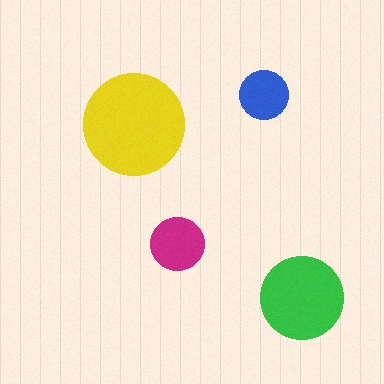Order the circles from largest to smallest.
the yellow one, the green one, the magenta one, the blue one.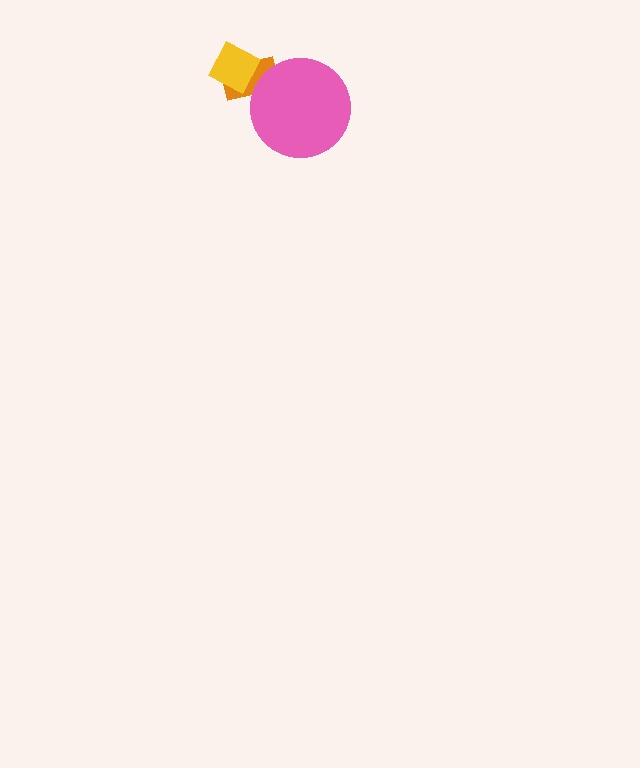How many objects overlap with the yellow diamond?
1 object overlaps with the yellow diamond.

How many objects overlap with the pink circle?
1 object overlaps with the pink circle.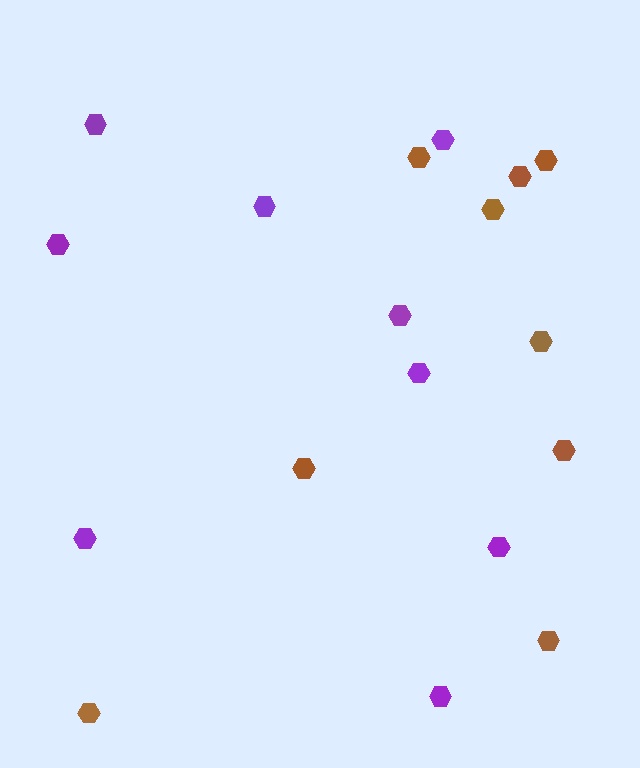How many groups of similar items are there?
There are 2 groups: one group of purple hexagons (9) and one group of brown hexagons (9).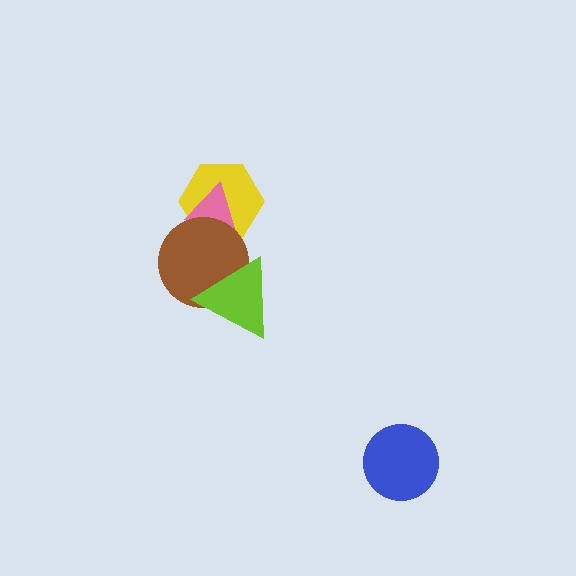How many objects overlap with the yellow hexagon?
2 objects overlap with the yellow hexagon.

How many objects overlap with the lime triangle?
1 object overlaps with the lime triangle.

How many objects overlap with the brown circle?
3 objects overlap with the brown circle.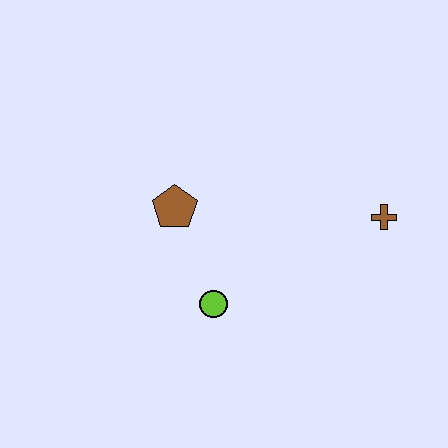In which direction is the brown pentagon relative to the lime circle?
The brown pentagon is above the lime circle.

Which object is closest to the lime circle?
The brown pentagon is closest to the lime circle.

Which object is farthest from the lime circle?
The brown cross is farthest from the lime circle.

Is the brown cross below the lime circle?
No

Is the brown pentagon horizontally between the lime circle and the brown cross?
No